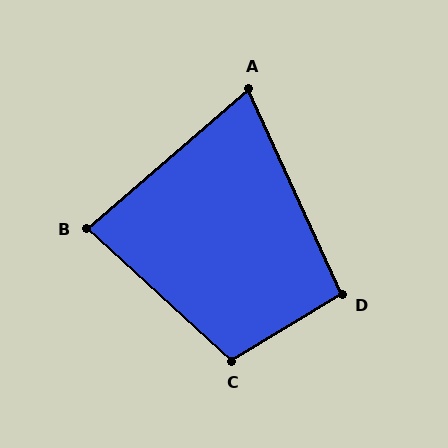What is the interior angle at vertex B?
Approximately 83 degrees (acute).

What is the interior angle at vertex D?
Approximately 97 degrees (obtuse).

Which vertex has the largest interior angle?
C, at approximately 106 degrees.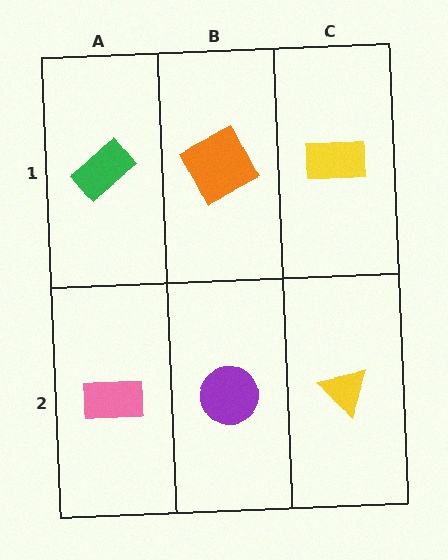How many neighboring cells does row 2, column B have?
3.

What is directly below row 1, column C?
A yellow triangle.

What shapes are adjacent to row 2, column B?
An orange square (row 1, column B), a pink rectangle (row 2, column A), a yellow triangle (row 2, column C).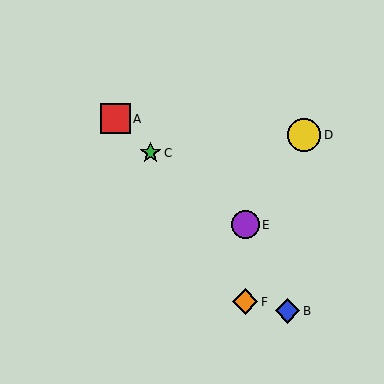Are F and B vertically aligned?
No, F is at x≈245 and B is at x≈288.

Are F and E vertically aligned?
Yes, both are at x≈245.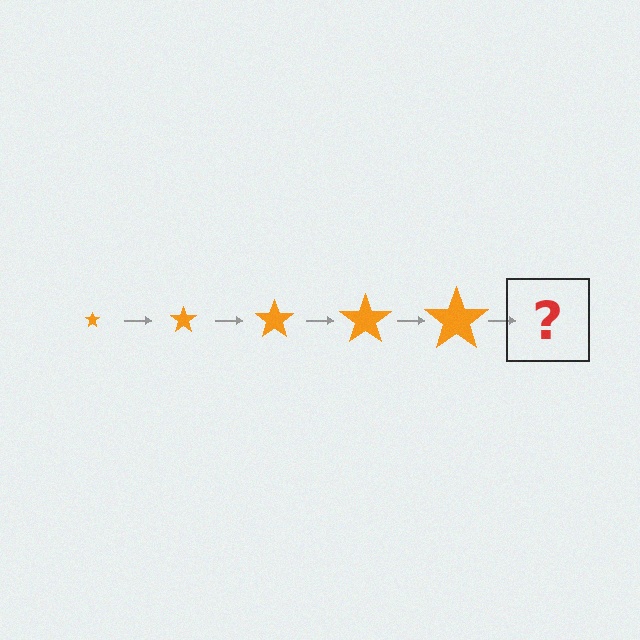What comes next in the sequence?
The next element should be an orange star, larger than the previous one.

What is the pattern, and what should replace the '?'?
The pattern is that the star gets progressively larger each step. The '?' should be an orange star, larger than the previous one.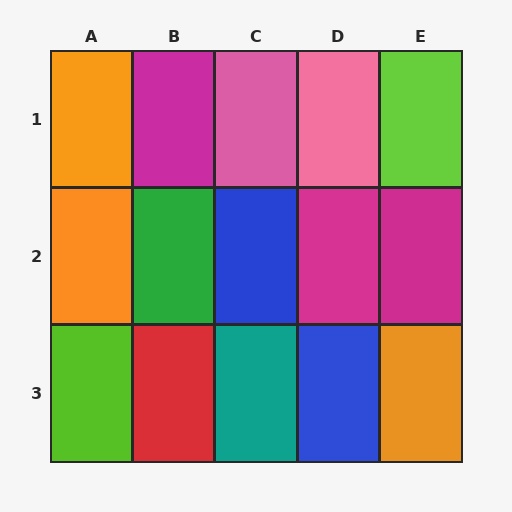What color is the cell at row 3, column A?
Lime.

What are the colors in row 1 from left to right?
Orange, magenta, pink, pink, lime.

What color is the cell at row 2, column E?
Magenta.